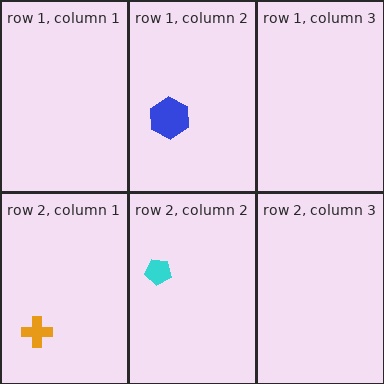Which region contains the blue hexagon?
The row 1, column 2 region.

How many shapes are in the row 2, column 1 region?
1.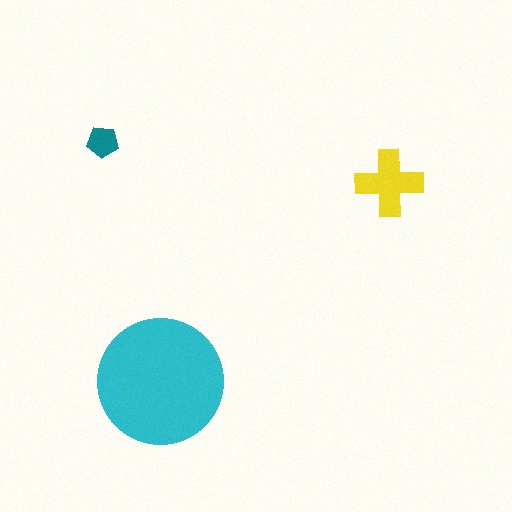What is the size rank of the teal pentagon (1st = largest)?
3rd.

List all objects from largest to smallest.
The cyan circle, the yellow cross, the teal pentagon.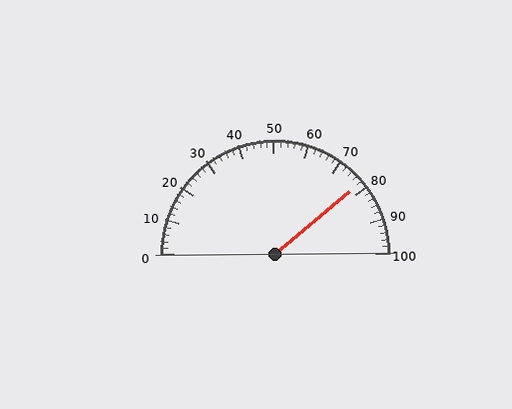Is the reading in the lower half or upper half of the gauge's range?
The reading is in the upper half of the range (0 to 100).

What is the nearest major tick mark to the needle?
The nearest major tick mark is 80.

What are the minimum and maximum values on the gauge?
The gauge ranges from 0 to 100.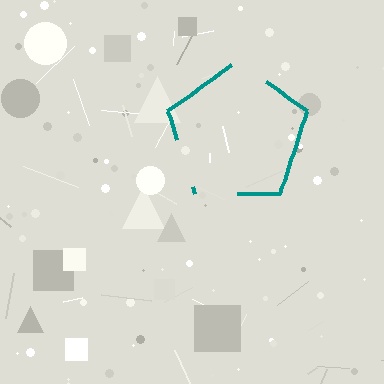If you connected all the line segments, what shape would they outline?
They would outline a pentagon.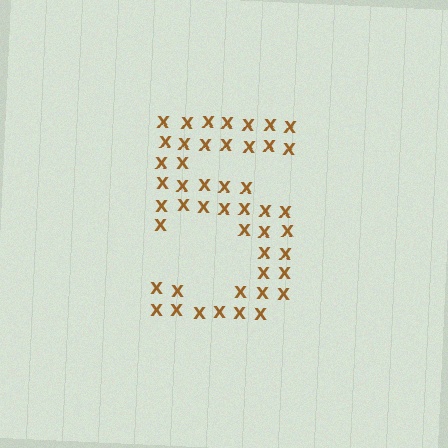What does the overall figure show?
The overall figure shows the digit 5.